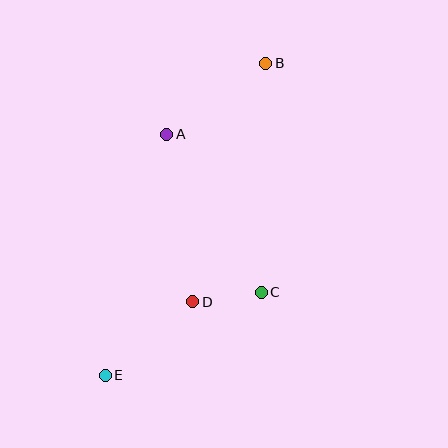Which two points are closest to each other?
Points C and D are closest to each other.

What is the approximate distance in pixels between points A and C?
The distance between A and C is approximately 184 pixels.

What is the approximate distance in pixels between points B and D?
The distance between B and D is approximately 250 pixels.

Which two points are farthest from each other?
Points B and E are farthest from each other.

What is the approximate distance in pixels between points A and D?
The distance between A and D is approximately 170 pixels.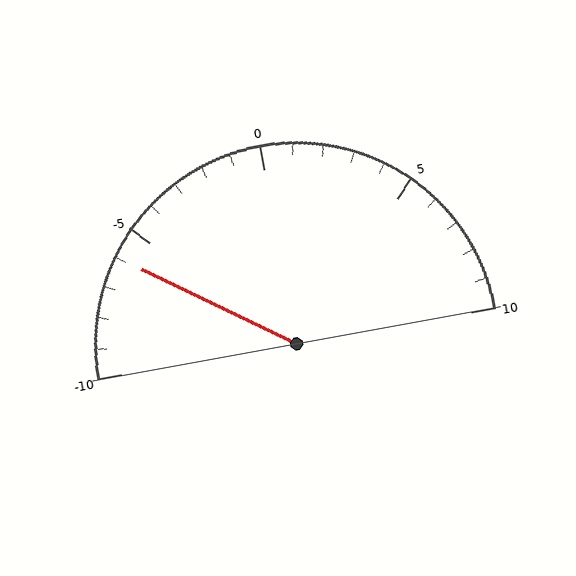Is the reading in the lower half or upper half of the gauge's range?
The reading is in the lower half of the range (-10 to 10).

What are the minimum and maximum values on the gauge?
The gauge ranges from -10 to 10.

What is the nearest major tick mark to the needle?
The nearest major tick mark is -5.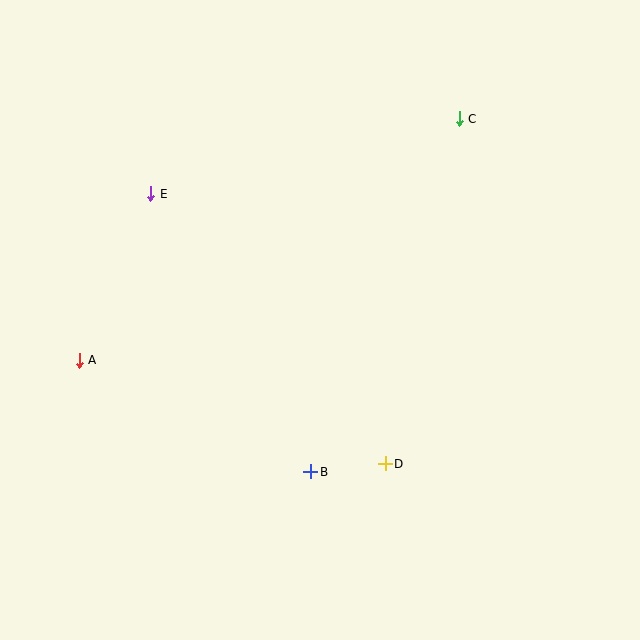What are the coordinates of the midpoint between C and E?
The midpoint between C and E is at (305, 156).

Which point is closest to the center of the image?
Point B at (311, 472) is closest to the center.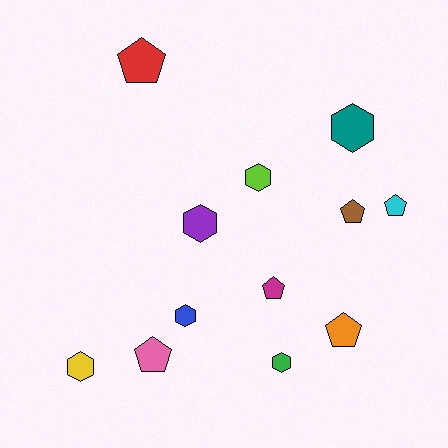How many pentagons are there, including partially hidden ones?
There are 6 pentagons.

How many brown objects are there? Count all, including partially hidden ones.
There is 1 brown object.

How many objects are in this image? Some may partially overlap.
There are 12 objects.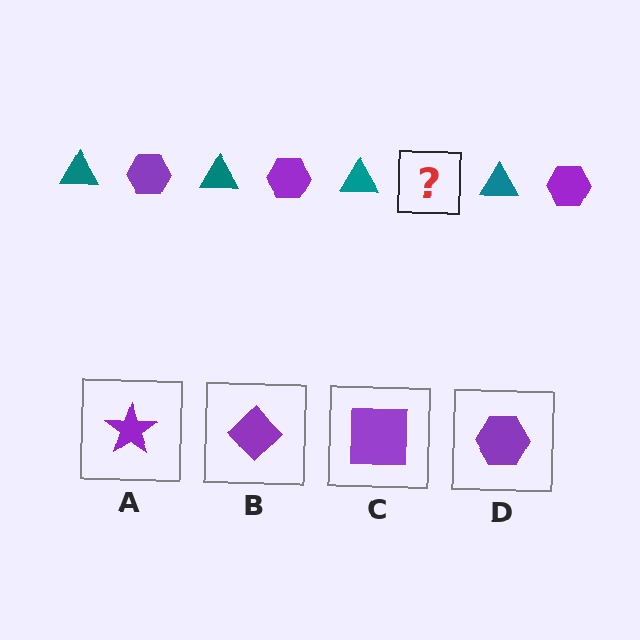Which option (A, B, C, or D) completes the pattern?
D.